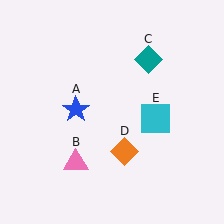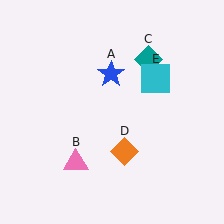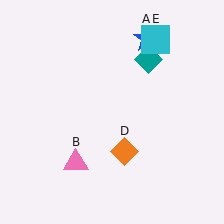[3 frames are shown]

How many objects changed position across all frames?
2 objects changed position: blue star (object A), cyan square (object E).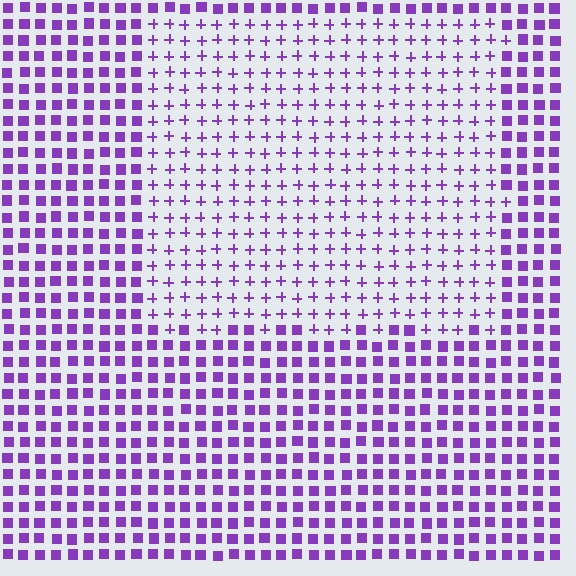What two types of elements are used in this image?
The image uses plus signs inside the rectangle region and squares outside it.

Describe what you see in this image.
The image is filled with small purple elements arranged in a uniform grid. A rectangle-shaped region contains plus signs, while the surrounding area contains squares. The boundary is defined purely by the change in element shape.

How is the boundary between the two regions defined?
The boundary is defined by a change in element shape: plus signs inside vs. squares outside. All elements share the same color and spacing.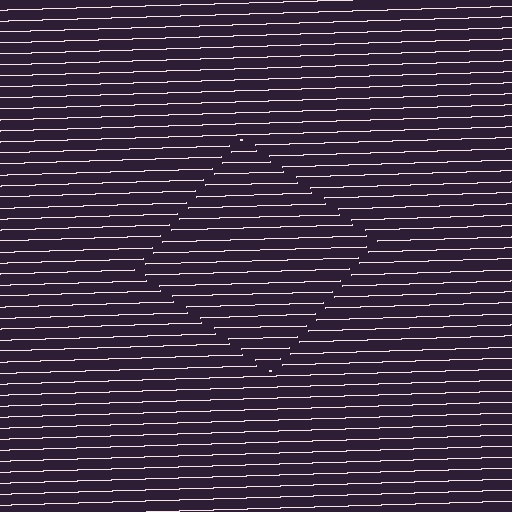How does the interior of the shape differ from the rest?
The interior of the shape contains the same grating, shifted by half a period — the contour is defined by the phase discontinuity where line-ends from the inner and outer gratings abut.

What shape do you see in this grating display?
An illusory square. The interior of the shape contains the same grating, shifted by half a period — the contour is defined by the phase discontinuity where line-ends from the inner and outer gratings abut.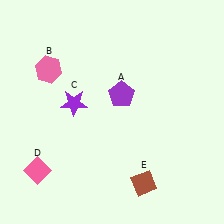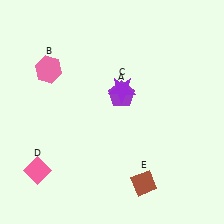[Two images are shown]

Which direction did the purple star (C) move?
The purple star (C) moved right.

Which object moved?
The purple star (C) moved right.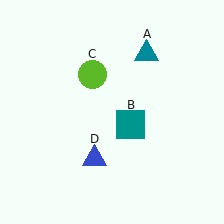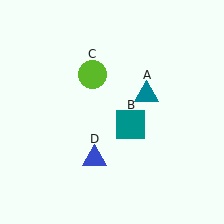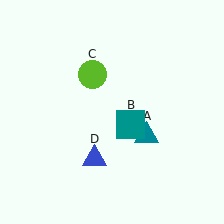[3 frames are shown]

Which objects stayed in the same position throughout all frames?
Teal square (object B) and lime circle (object C) and blue triangle (object D) remained stationary.